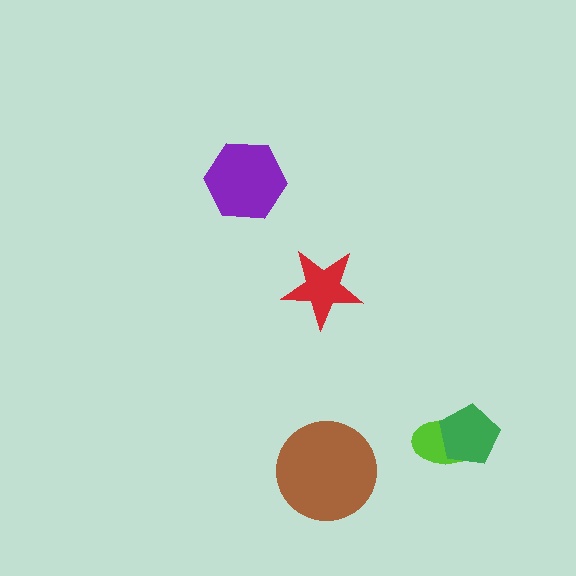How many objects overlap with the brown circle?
0 objects overlap with the brown circle.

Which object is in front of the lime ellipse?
The green pentagon is in front of the lime ellipse.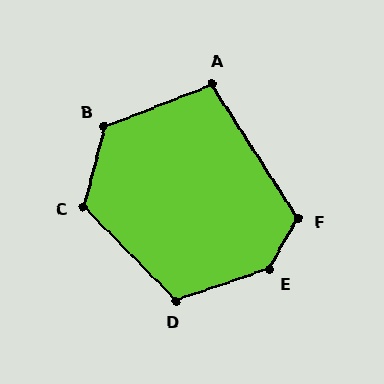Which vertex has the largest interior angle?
E, at approximately 138 degrees.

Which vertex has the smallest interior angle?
A, at approximately 102 degrees.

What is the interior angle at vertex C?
Approximately 121 degrees (obtuse).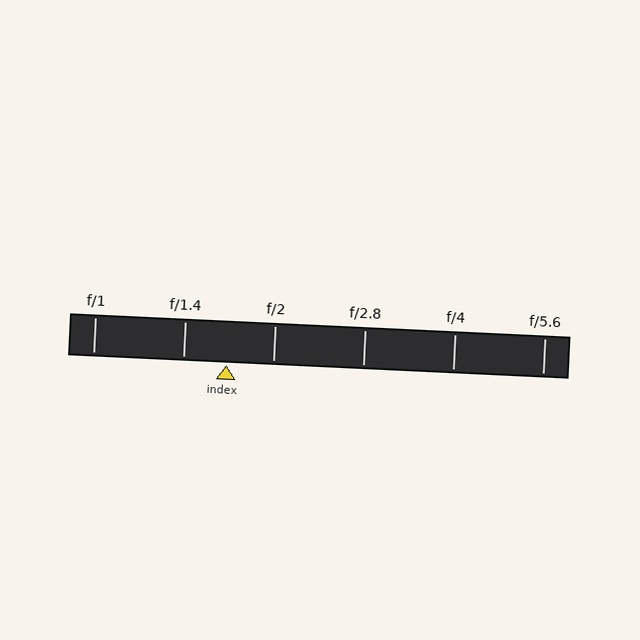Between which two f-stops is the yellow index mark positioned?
The index mark is between f/1.4 and f/2.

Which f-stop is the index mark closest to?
The index mark is closest to f/1.4.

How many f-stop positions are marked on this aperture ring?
There are 6 f-stop positions marked.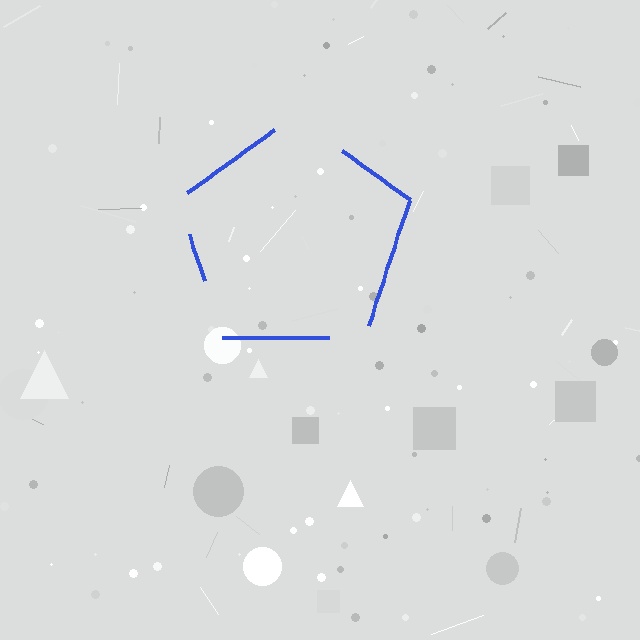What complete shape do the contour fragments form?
The contour fragments form a pentagon.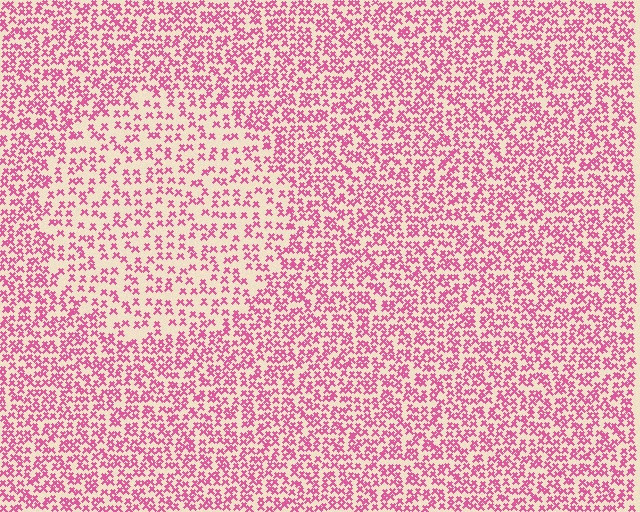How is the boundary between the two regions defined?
The boundary is defined by a change in element density (approximately 1.8x ratio). All elements are the same color, size, and shape.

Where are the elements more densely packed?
The elements are more densely packed outside the circle boundary.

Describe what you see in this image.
The image contains small pink elements arranged at two different densities. A circle-shaped region is visible where the elements are less densely packed than the surrounding area.